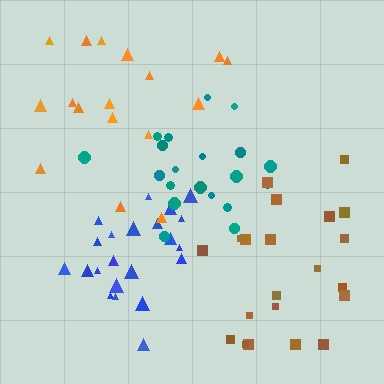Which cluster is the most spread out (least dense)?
Orange.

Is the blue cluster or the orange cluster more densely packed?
Blue.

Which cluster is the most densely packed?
Blue.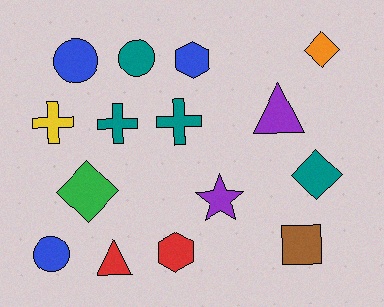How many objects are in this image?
There are 15 objects.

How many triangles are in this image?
There are 2 triangles.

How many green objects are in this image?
There is 1 green object.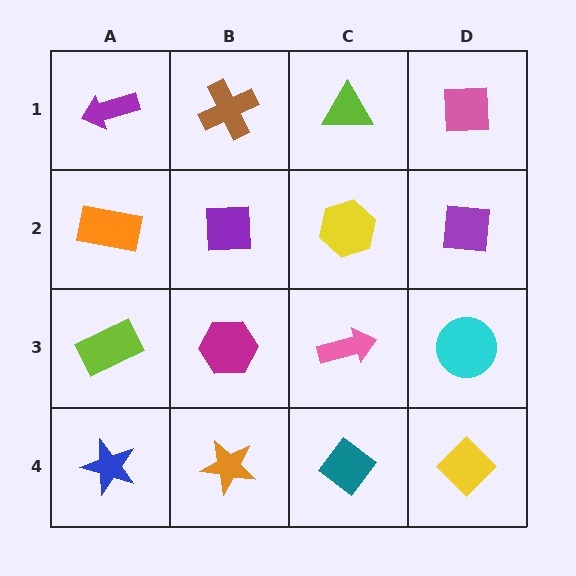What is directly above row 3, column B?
A purple square.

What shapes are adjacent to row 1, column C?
A yellow hexagon (row 2, column C), a brown cross (row 1, column B), a pink square (row 1, column D).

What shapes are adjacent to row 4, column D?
A cyan circle (row 3, column D), a teal diamond (row 4, column C).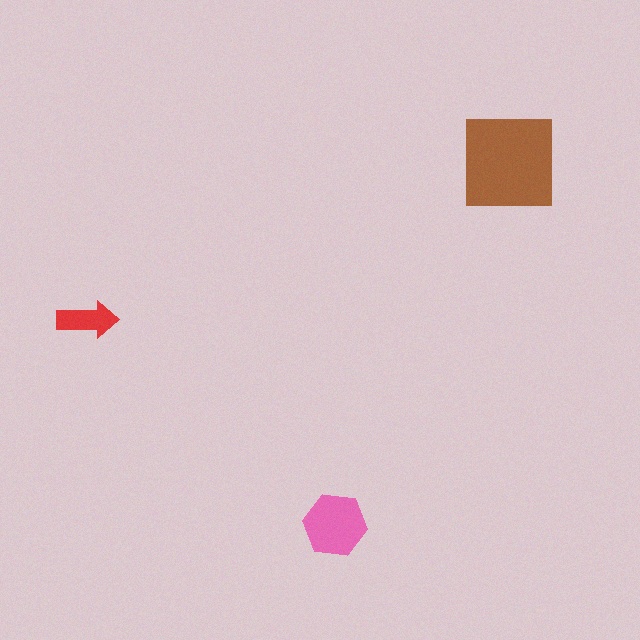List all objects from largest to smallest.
The brown square, the pink hexagon, the red arrow.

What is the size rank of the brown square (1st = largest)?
1st.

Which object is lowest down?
The pink hexagon is bottommost.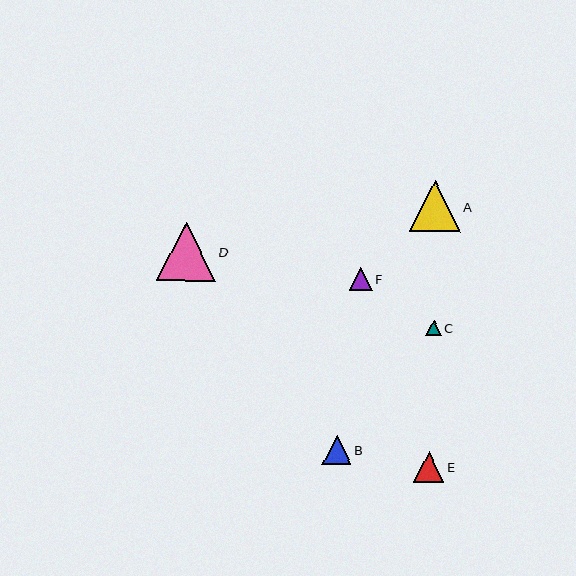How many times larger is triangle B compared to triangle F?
Triangle B is approximately 1.3 times the size of triangle F.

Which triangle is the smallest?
Triangle C is the smallest with a size of approximately 15 pixels.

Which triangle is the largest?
Triangle D is the largest with a size of approximately 59 pixels.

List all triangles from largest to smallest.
From largest to smallest: D, A, E, B, F, C.